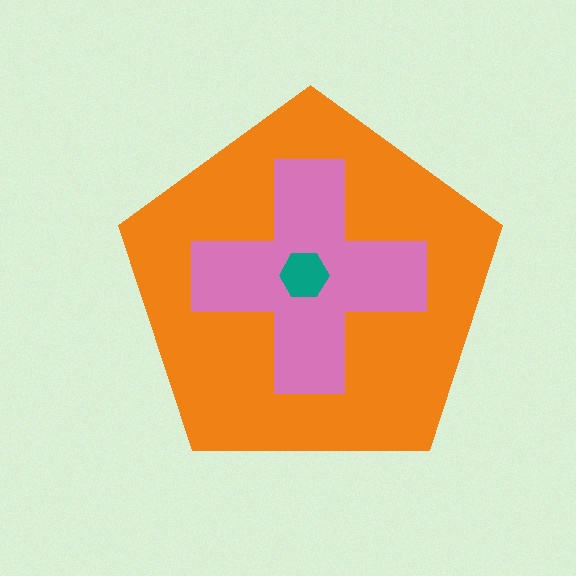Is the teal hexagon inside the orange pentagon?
Yes.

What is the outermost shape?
The orange pentagon.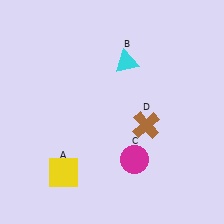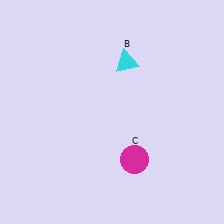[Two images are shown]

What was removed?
The yellow square (A), the brown cross (D) were removed in Image 2.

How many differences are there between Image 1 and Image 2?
There are 2 differences between the two images.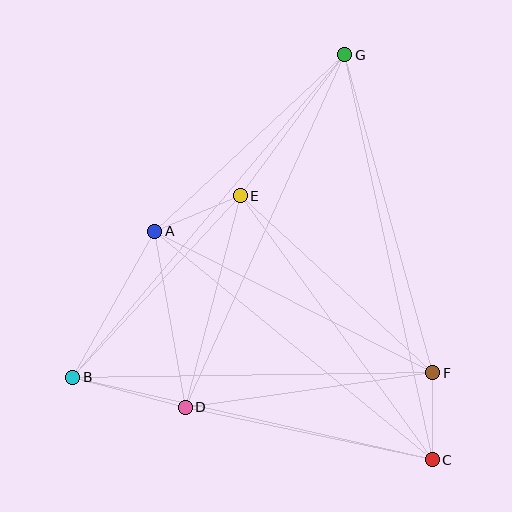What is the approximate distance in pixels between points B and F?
The distance between B and F is approximately 360 pixels.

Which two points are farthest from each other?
Points B and G are farthest from each other.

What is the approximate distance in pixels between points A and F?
The distance between A and F is approximately 312 pixels.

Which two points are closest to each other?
Points C and F are closest to each other.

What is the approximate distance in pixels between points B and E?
The distance between B and E is approximately 247 pixels.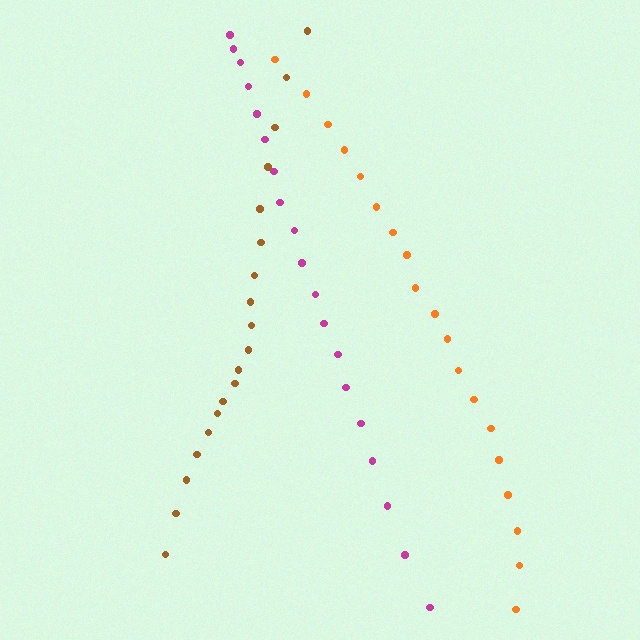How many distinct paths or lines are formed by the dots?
There are 3 distinct paths.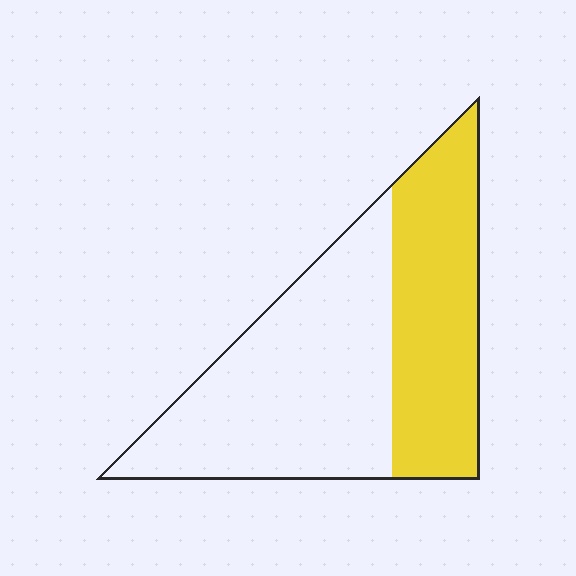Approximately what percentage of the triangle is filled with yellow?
Approximately 40%.